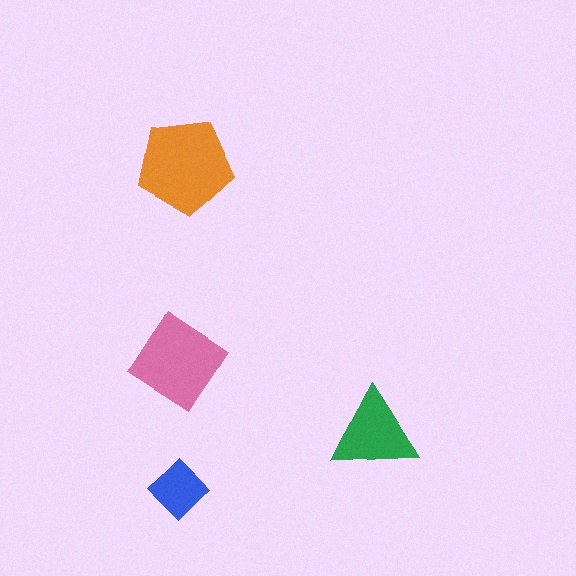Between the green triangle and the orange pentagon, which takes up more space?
The orange pentagon.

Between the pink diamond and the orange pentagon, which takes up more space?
The orange pentagon.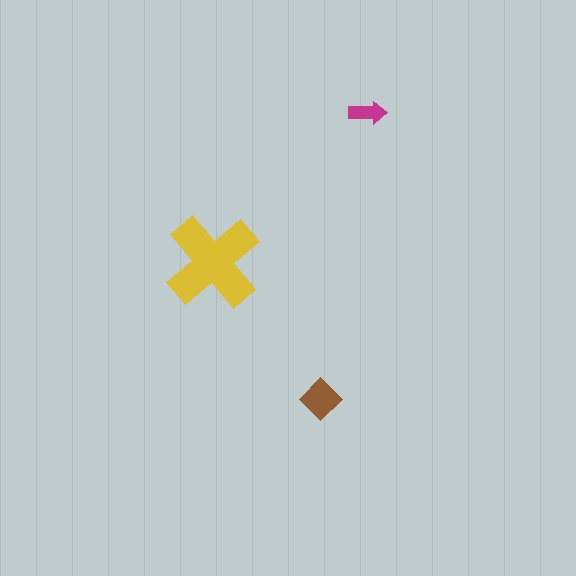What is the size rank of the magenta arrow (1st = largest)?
3rd.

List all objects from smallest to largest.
The magenta arrow, the brown diamond, the yellow cross.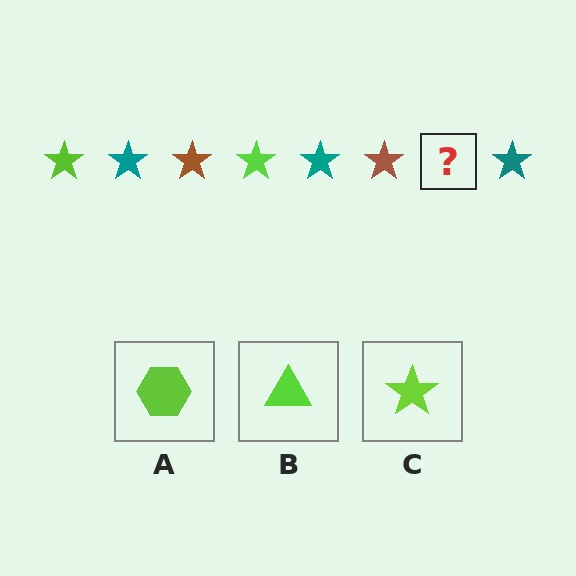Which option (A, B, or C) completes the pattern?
C.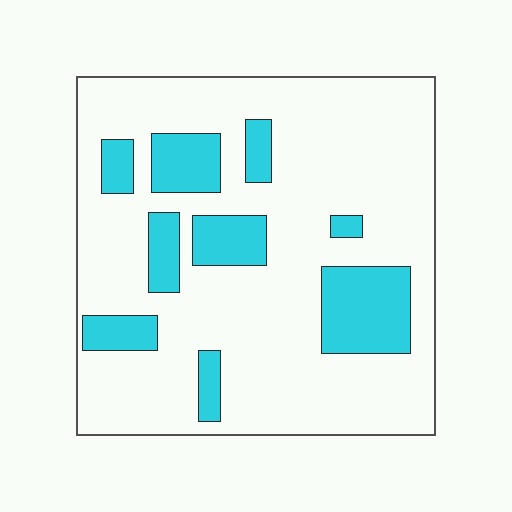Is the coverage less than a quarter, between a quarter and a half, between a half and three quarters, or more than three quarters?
Less than a quarter.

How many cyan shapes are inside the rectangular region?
9.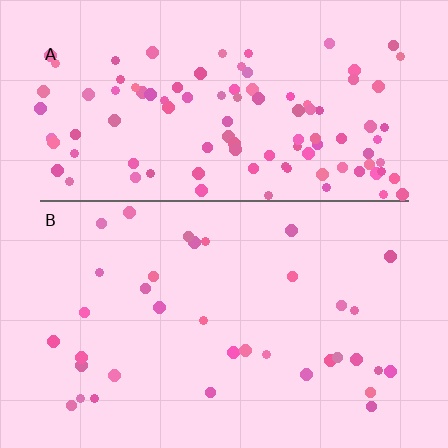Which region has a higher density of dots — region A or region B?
A (the top).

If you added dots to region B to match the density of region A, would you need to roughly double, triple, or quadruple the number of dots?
Approximately triple.